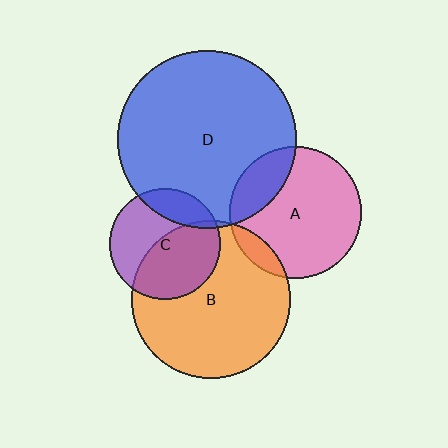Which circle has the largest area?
Circle D (blue).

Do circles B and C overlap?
Yes.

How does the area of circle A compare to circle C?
Approximately 1.4 times.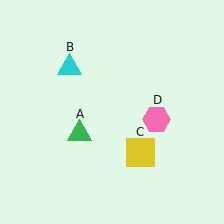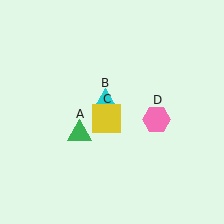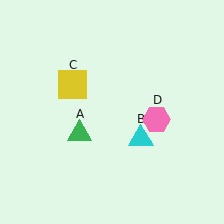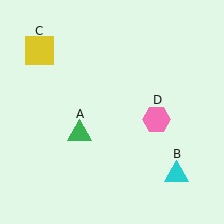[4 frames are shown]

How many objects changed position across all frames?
2 objects changed position: cyan triangle (object B), yellow square (object C).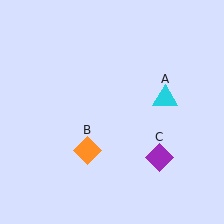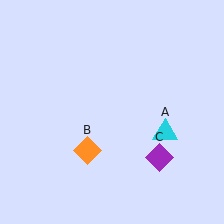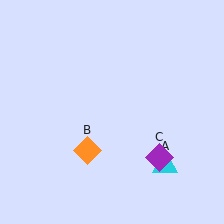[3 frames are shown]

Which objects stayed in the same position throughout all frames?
Orange diamond (object B) and purple diamond (object C) remained stationary.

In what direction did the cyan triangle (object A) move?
The cyan triangle (object A) moved down.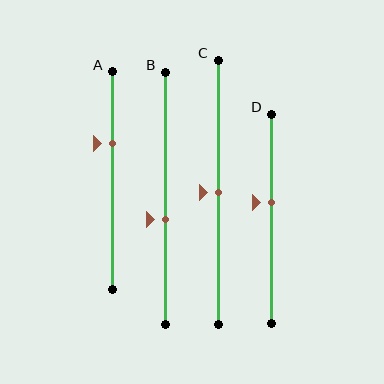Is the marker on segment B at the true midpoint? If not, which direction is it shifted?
No, the marker on segment B is shifted downward by about 9% of the segment length.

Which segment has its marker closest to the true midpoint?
Segment C has its marker closest to the true midpoint.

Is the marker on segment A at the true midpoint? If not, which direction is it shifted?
No, the marker on segment A is shifted upward by about 17% of the segment length.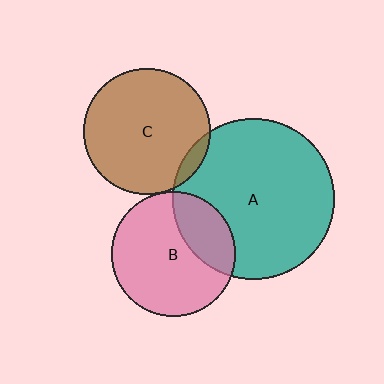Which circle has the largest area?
Circle A (teal).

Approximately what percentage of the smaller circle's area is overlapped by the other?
Approximately 25%.